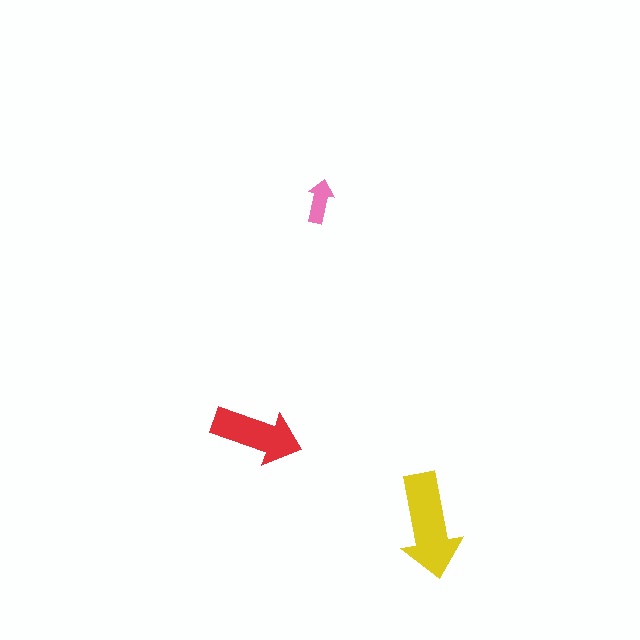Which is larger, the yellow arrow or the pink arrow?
The yellow one.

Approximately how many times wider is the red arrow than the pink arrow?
About 2 times wider.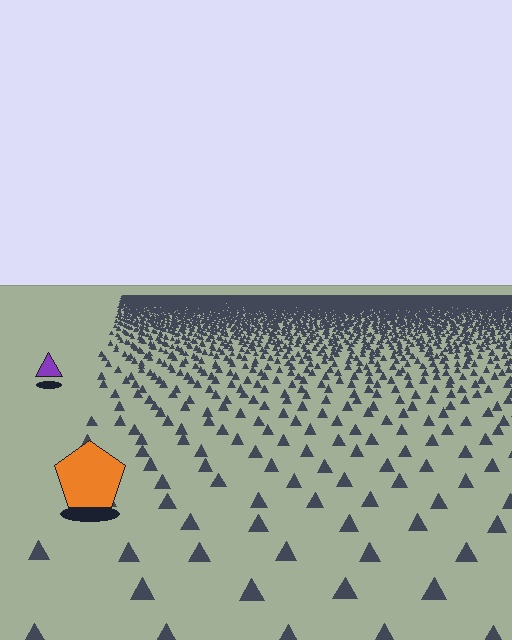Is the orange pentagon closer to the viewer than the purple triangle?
Yes. The orange pentagon is closer — you can tell from the texture gradient: the ground texture is coarser near it.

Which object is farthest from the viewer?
The purple triangle is farthest from the viewer. It appears smaller and the ground texture around it is denser.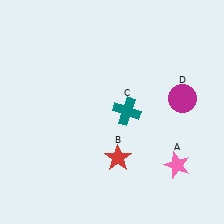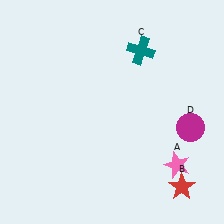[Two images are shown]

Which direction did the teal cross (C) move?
The teal cross (C) moved up.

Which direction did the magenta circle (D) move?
The magenta circle (D) moved down.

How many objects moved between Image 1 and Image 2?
3 objects moved between the two images.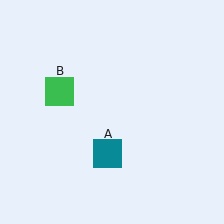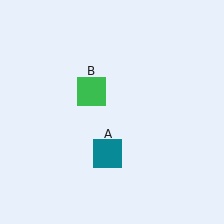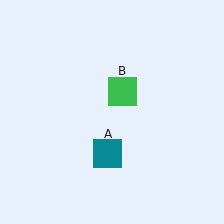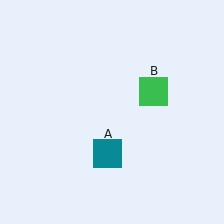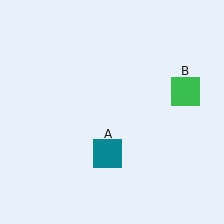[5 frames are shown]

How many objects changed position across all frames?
1 object changed position: green square (object B).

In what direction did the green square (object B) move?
The green square (object B) moved right.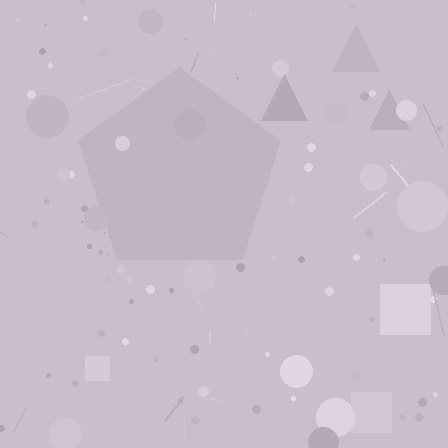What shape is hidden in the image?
A pentagon is hidden in the image.